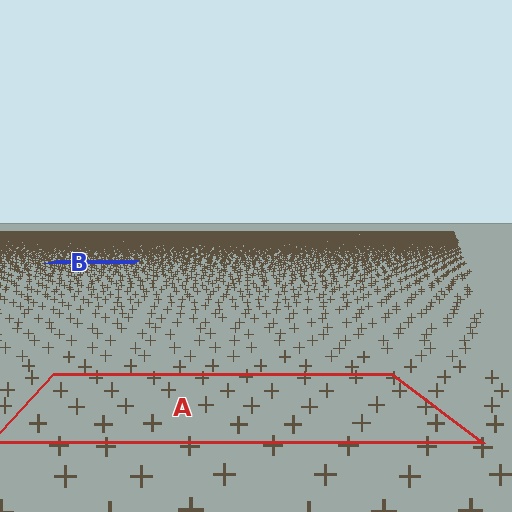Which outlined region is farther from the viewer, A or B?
Region B is farther from the viewer — the texture elements inside it appear smaller and more densely packed.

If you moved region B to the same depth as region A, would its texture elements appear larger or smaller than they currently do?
They would appear larger. At a closer depth, the same texture elements are projected at a bigger on-screen size.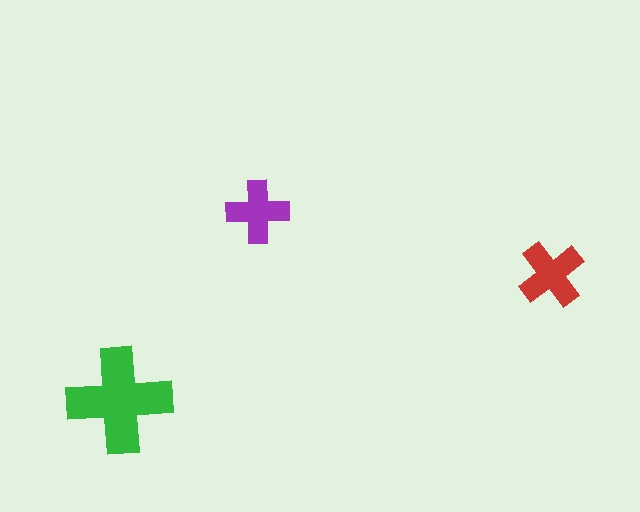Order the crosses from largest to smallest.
the green one, the red one, the purple one.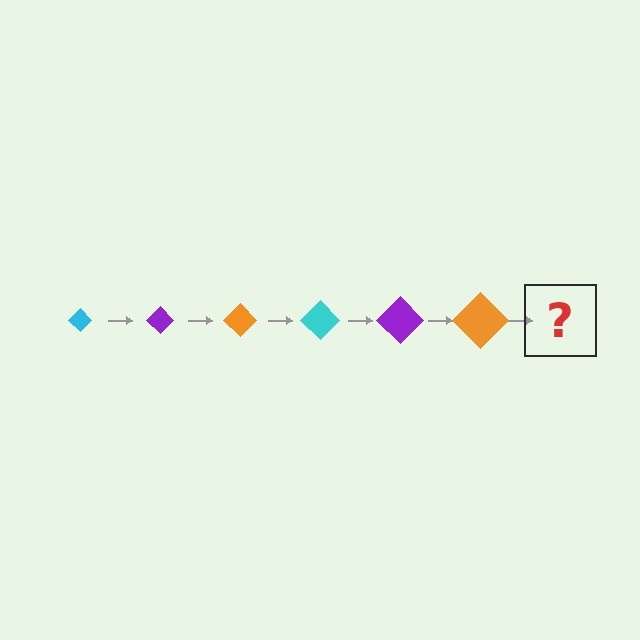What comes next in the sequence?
The next element should be a cyan diamond, larger than the previous one.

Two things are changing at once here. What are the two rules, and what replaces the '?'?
The two rules are that the diamond grows larger each step and the color cycles through cyan, purple, and orange. The '?' should be a cyan diamond, larger than the previous one.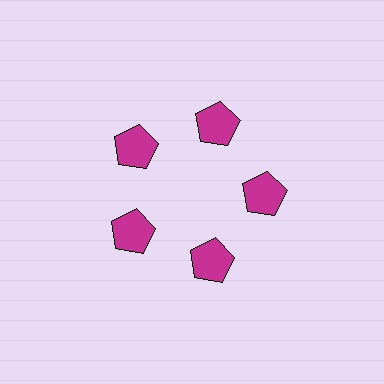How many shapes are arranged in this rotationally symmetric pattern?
There are 5 shapes, arranged in 5 groups of 1.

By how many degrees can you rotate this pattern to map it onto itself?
The pattern maps onto itself every 72 degrees of rotation.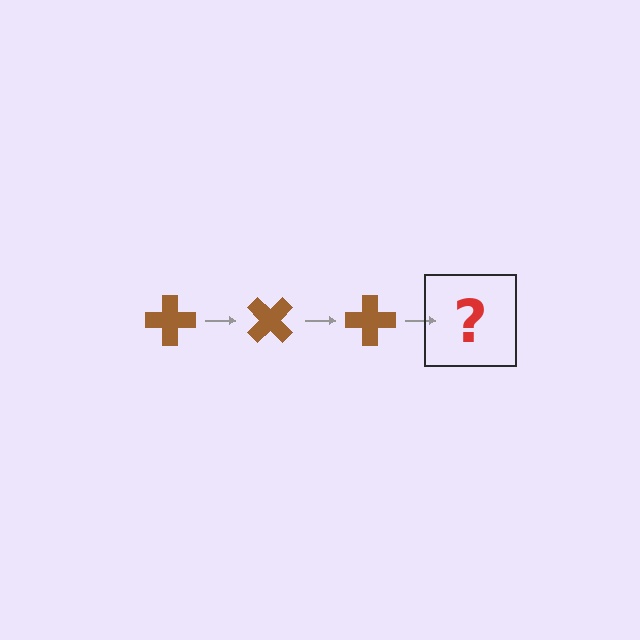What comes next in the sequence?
The next element should be a brown cross rotated 135 degrees.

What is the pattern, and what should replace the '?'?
The pattern is that the cross rotates 45 degrees each step. The '?' should be a brown cross rotated 135 degrees.